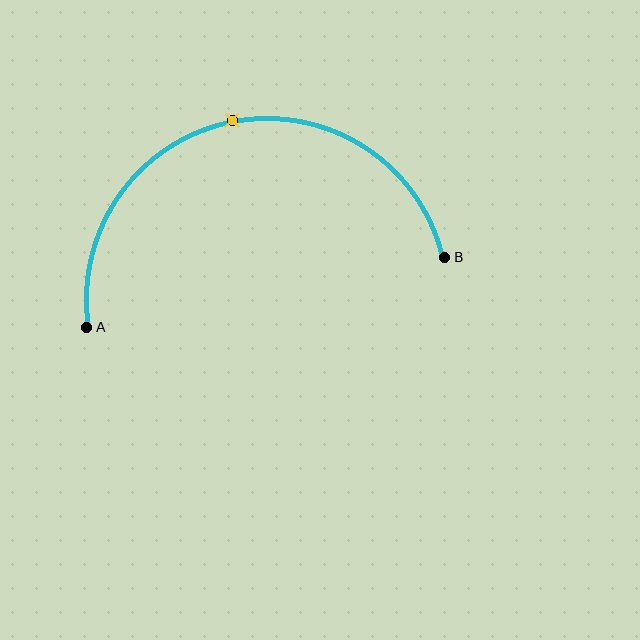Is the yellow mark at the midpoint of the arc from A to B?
Yes. The yellow mark lies on the arc at equal arc-length from both A and B — it is the arc midpoint.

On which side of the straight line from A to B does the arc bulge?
The arc bulges above the straight line connecting A and B.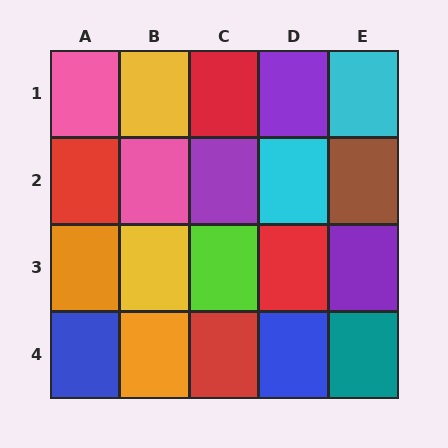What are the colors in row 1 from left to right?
Pink, yellow, red, purple, cyan.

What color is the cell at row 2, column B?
Pink.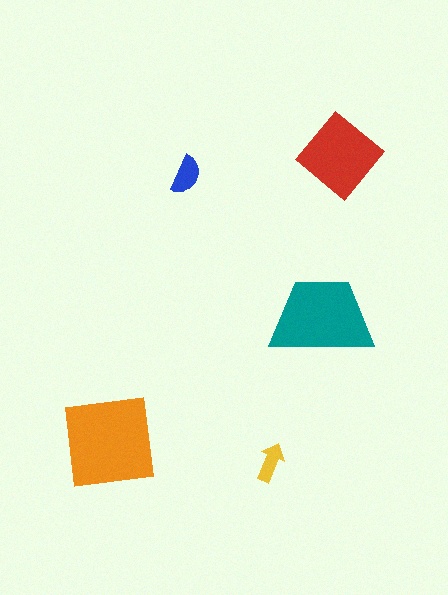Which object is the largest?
The orange square.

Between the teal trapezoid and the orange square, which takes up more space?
The orange square.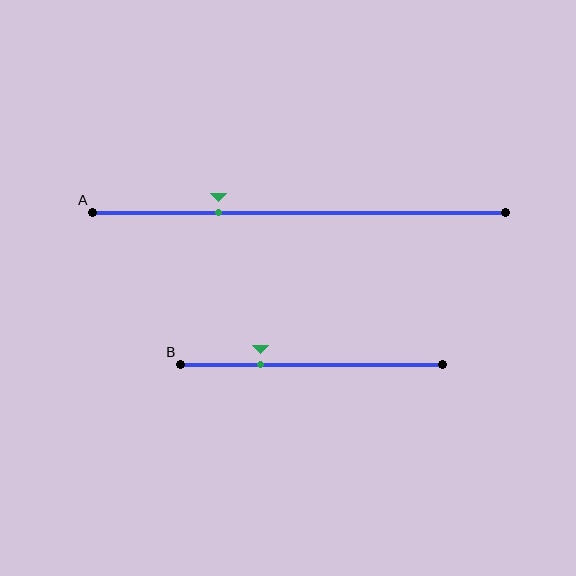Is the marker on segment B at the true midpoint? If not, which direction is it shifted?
No, the marker on segment B is shifted to the left by about 20% of the segment length.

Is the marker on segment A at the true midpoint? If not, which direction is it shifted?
No, the marker on segment A is shifted to the left by about 19% of the segment length.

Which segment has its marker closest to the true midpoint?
Segment A has its marker closest to the true midpoint.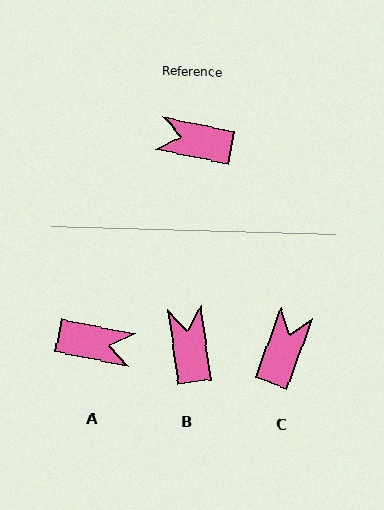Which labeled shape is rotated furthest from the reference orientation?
A, about 180 degrees away.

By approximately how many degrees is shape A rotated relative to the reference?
Approximately 180 degrees counter-clockwise.